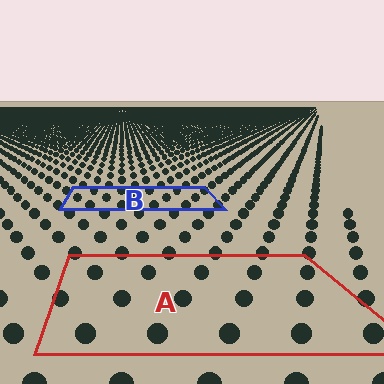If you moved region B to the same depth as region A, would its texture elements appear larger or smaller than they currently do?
They would appear larger. At a closer depth, the same texture elements are projected at a bigger on-screen size.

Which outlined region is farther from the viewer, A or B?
Region B is farther from the viewer — the texture elements inside it appear smaller and more densely packed.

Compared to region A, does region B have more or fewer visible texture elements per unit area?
Region B has more texture elements per unit area — they are packed more densely because it is farther away.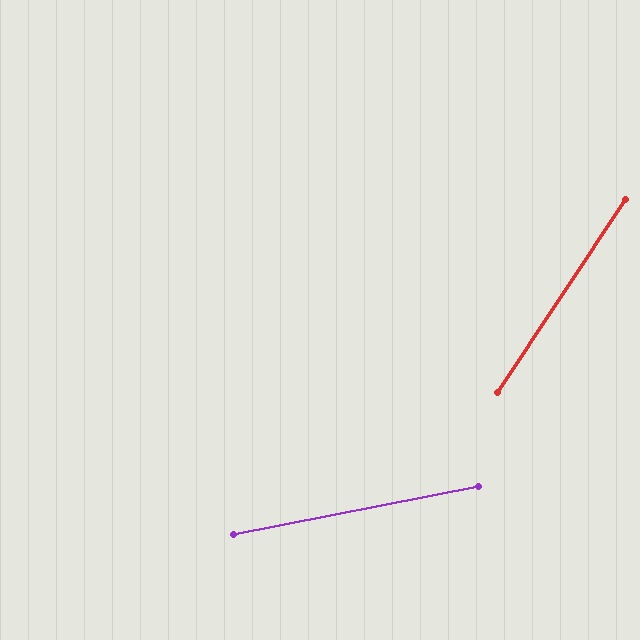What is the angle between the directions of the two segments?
Approximately 45 degrees.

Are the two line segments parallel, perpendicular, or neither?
Neither parallel nor perpendicular — they differ by about 45°.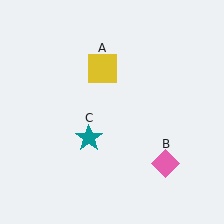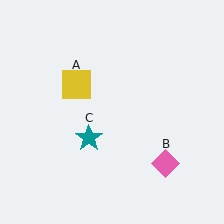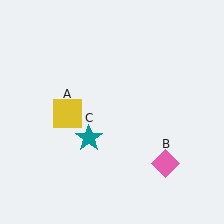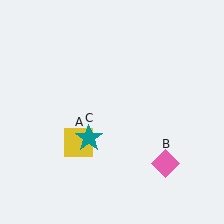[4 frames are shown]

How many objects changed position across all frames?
1 object changed position: yellow square (object A).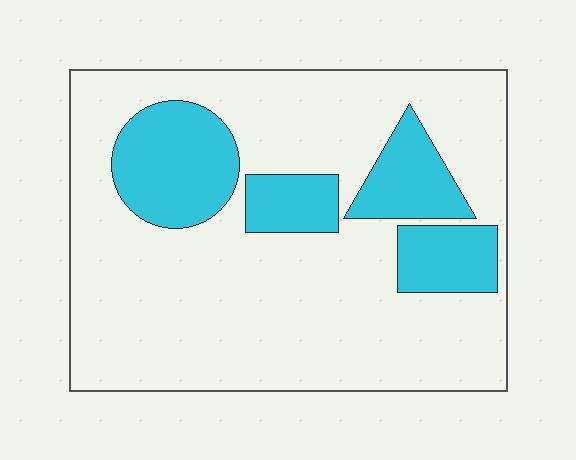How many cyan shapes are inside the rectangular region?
4.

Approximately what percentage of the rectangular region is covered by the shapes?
Approximately 25%.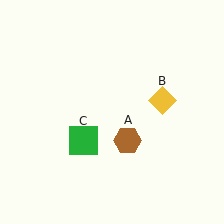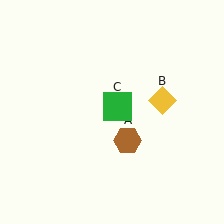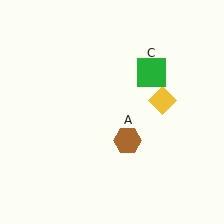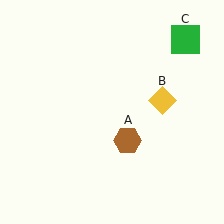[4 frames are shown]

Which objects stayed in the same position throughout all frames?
Brown hexagon (object A) and yellow diamond (object B) remained stationary.